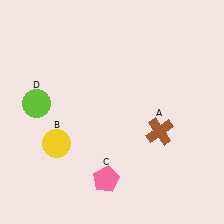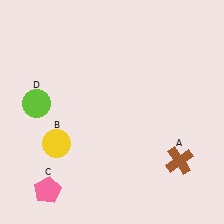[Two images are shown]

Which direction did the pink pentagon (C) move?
The pink pentagon (C) moved left.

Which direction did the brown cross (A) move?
The brown cross (A) moved down.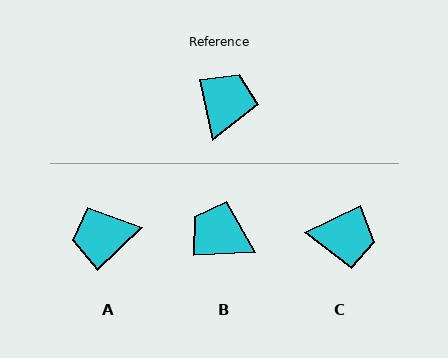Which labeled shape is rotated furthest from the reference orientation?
A, about 122 degrees away.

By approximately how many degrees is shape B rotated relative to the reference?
Approximately 82 degrees counter-clockwise.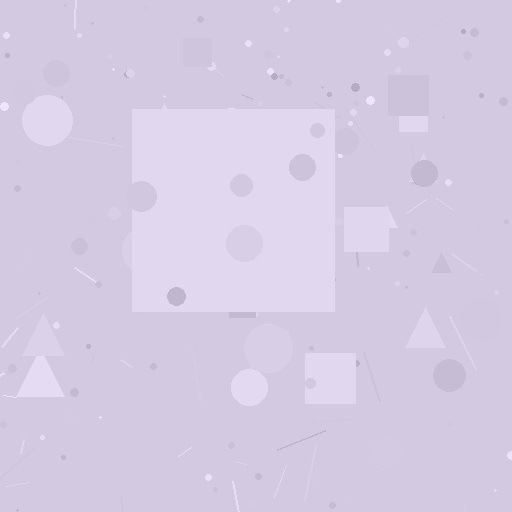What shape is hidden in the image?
A square is hidden in the image.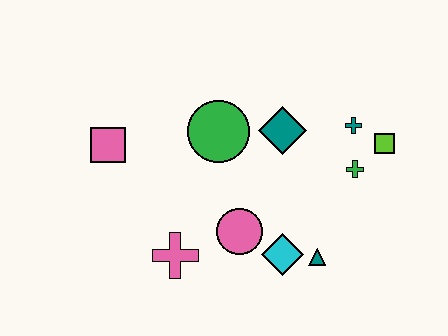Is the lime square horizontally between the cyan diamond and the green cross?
No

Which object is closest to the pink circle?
The cyan diamond is closest to the pink circle.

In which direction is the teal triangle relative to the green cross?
The teal triangle is below the green cross.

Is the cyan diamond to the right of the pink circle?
Yes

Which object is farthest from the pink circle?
The lime square is farthest from the pink circle.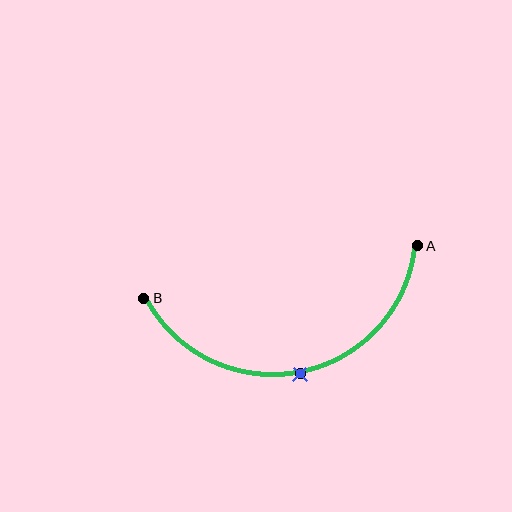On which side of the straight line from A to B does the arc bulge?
The arc bulges below the straight line connecting A and B.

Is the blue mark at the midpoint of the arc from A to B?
Yes. The blue mark lies on the arc at equal arc-length from both A and B — it is the arc midpoint.